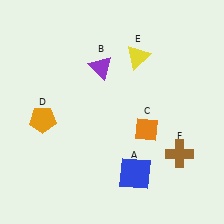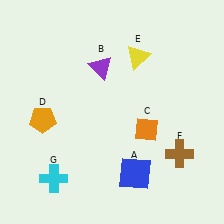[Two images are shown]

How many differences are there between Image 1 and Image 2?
There is 1 difference between the two images.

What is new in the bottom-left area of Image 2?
A cyan cross (G) was added in the bottom-left area of Image 2.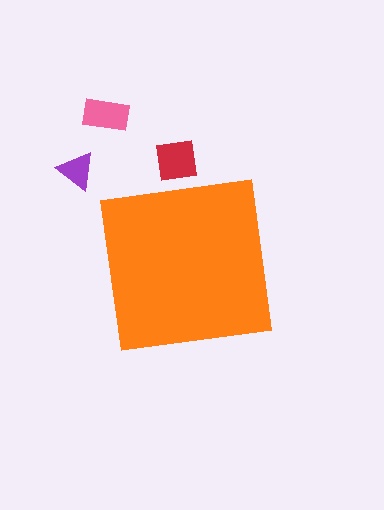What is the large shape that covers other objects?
An orange square.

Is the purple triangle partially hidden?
No, the purple triangle is fully visible.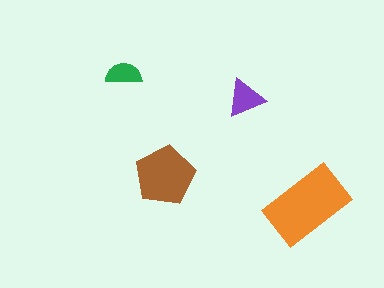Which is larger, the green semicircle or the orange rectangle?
The orange rectangle.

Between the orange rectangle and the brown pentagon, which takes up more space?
The orange rectangle.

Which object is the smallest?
The green semicircle.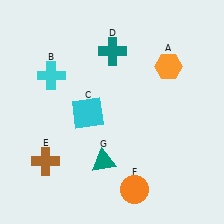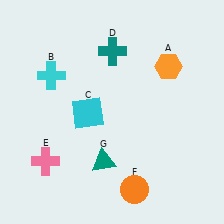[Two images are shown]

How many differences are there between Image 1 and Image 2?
There is 1 difference between the two images.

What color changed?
The cross (E) changed from brown in Image 1 to pink in Image 2.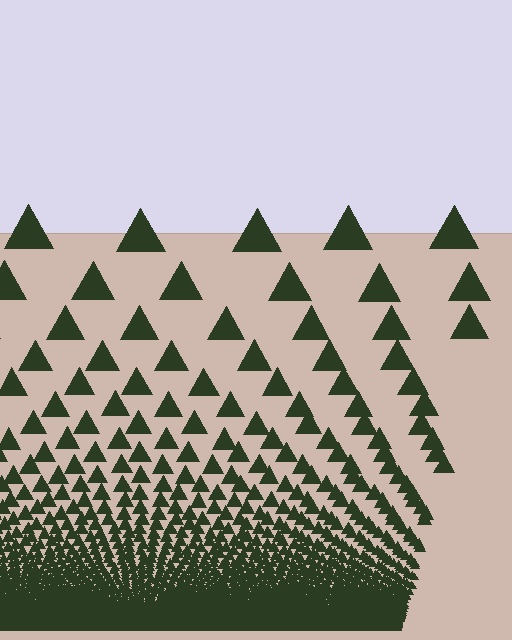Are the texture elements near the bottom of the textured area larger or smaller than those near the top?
Smaller. The gradient is inverted — elements near the bottom are smaller and denser.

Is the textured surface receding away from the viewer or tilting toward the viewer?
The surface appears to tilt toward the viewer. Texture elements get larger and sparser toward the top.